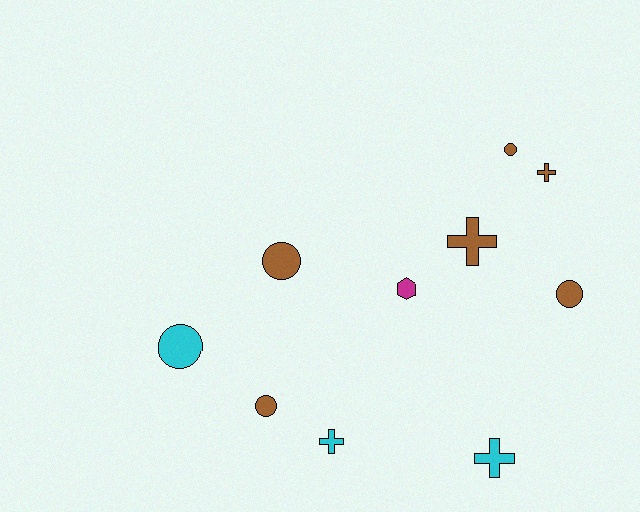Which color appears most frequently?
Brown, with 6 objects.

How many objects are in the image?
There are 10 objects.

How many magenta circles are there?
There are no magenta circles.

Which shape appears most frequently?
Circle, with 5 objects.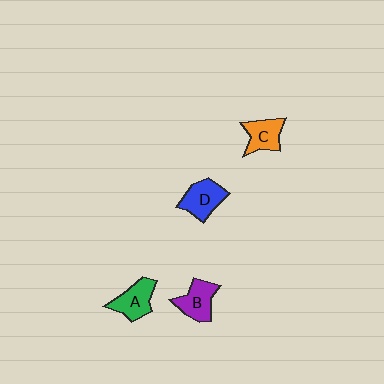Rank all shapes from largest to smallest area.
From largest to smallest: D (blue), A (green), B (purple), C (orange).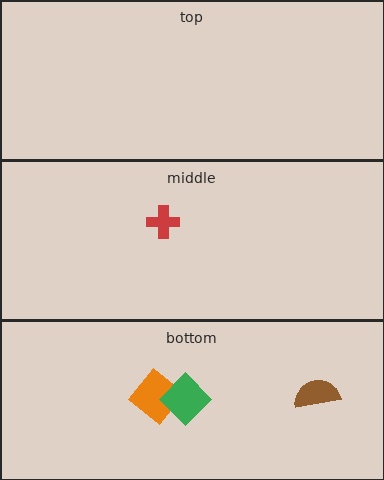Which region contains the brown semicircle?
The bottom region.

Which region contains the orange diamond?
The bottom region.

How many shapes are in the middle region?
1.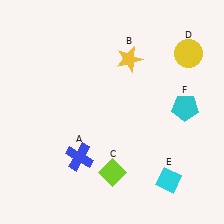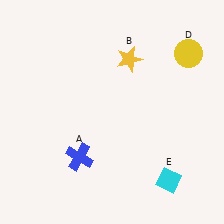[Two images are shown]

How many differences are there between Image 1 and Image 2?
There are 2 differences between the two images.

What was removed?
The cyan pentagon (F), the lime diamond (C) were removed in Image 2.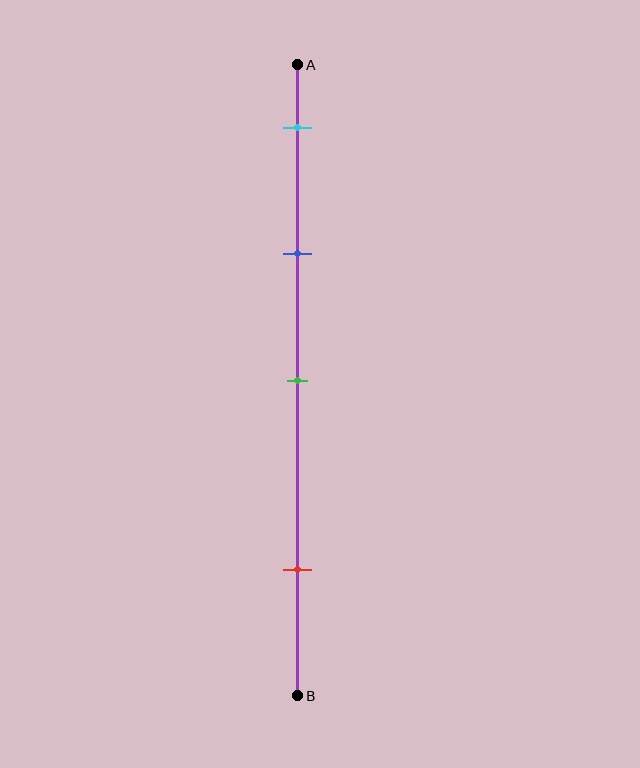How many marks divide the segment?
There are 4 marks dividing the segment.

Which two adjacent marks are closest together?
The cyan and blue marks are the closest adjacent pair.